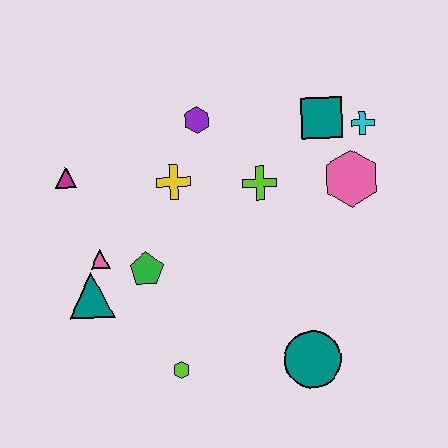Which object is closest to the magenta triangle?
The pink triangle is closest to the magenta triangle.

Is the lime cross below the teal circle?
No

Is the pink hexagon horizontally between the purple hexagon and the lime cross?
No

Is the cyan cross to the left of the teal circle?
No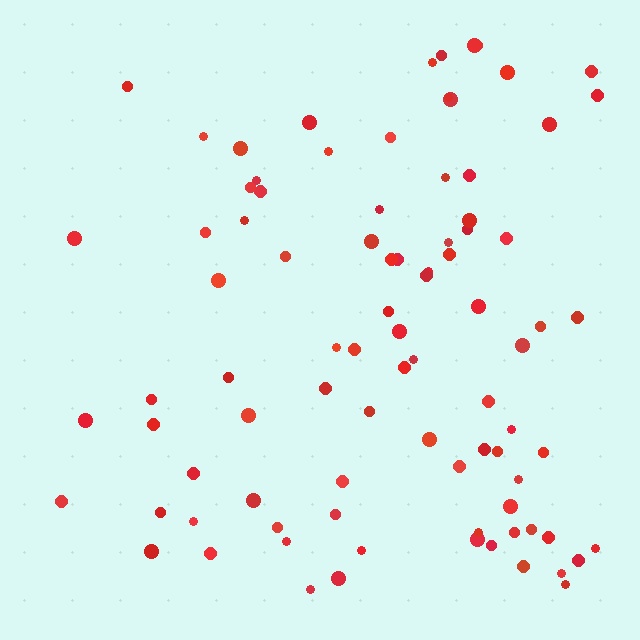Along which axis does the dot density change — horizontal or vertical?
Horizontal.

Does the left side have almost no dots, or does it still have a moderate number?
Still a moderate number, just noticeably fewer than the right.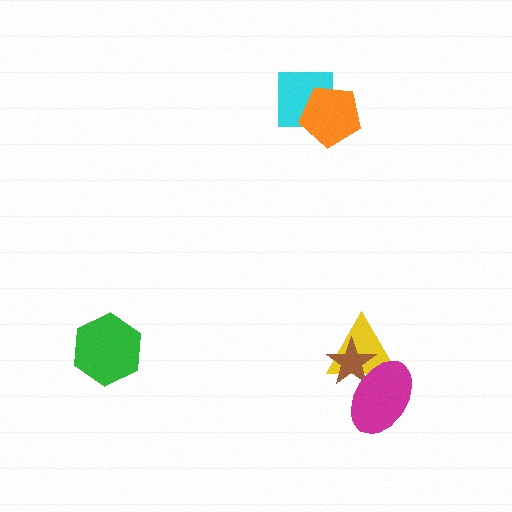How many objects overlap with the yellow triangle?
2 objects overlap with the yellow triangle.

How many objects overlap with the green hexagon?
0 objects overlap with the green hexagon.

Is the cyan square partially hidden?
Yes, it is partially covered by another shape.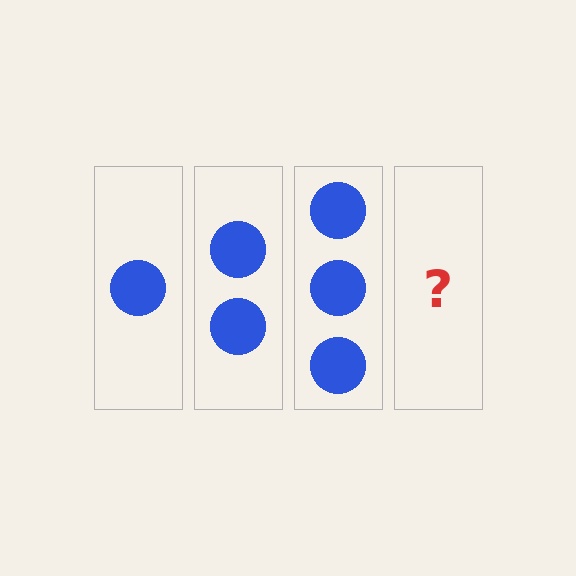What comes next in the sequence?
The next element should be 4 circles.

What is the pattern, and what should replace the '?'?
The pattern is that each step adds one more circle. The '?' should be 4 circles.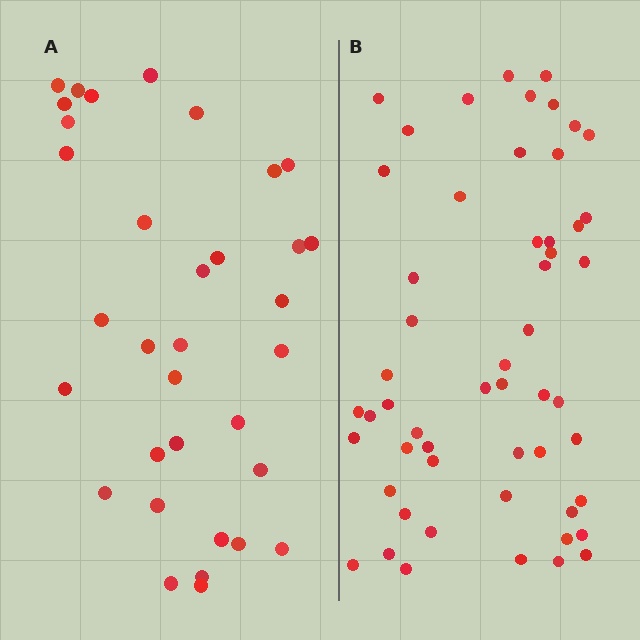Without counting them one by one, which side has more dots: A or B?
Region B (the right region) has more dots.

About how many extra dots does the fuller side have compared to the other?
Region B has approximately 20 more dots than region A.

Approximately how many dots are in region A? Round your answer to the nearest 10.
About 30 dots. (The exact count is 34, which rounds to 30.)